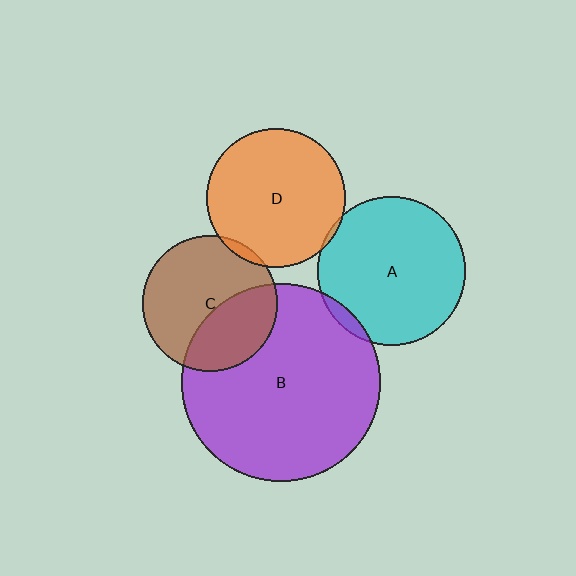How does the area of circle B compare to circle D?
Approximately 2.0 times.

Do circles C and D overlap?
Yes.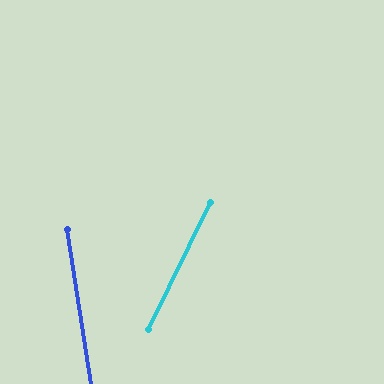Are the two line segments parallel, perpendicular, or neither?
Neither parallel nor perpendicular — they differ by about 35°.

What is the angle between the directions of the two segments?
Approximately 35 degrees.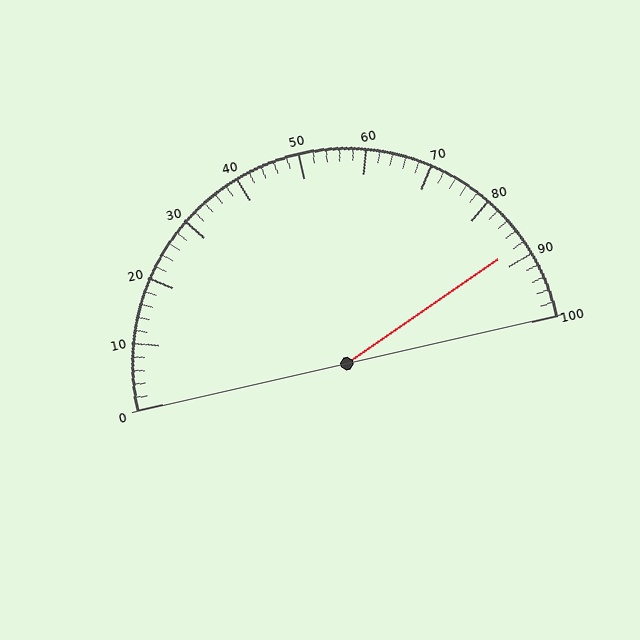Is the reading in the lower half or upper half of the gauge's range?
The reading is in the upper half of the range (0 to 100).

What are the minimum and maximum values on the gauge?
The gauge ranges from 0 to 100.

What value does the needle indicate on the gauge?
The needle indicates approximately 88.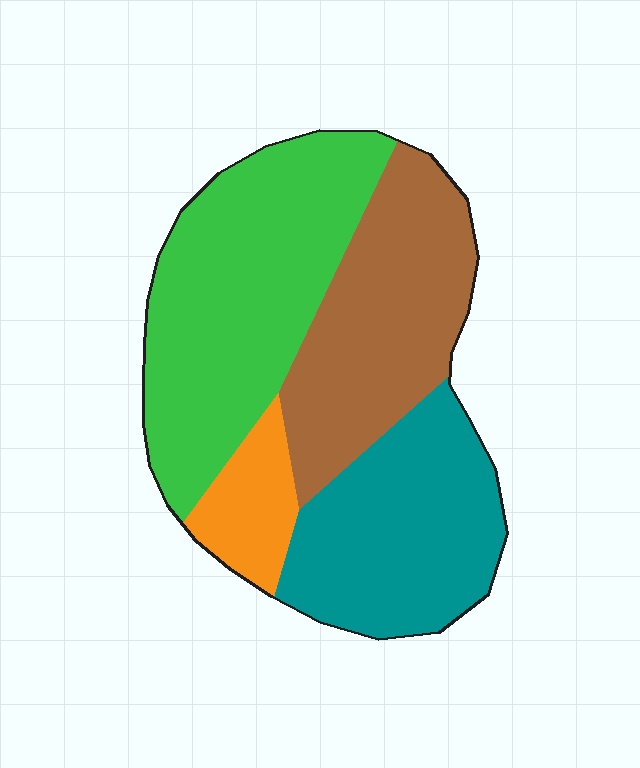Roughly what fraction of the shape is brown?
Brown covers around 30% of the shape.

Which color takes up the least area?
Orange, at roughly 10%.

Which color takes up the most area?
Green, at roughly 35%.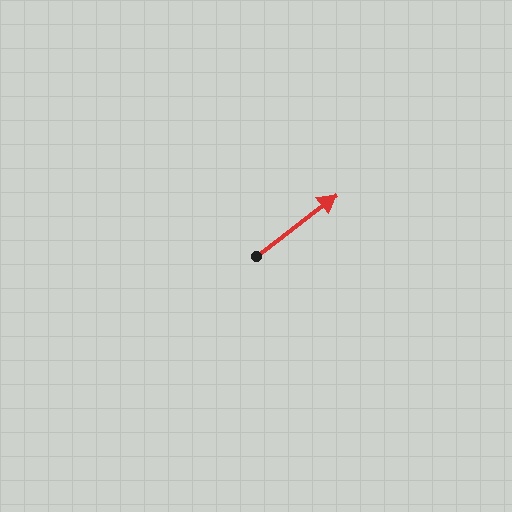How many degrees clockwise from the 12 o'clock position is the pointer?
Approximately 53 degrees.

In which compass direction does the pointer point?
Northeast.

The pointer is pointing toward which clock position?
Roughly 2 o'clock.